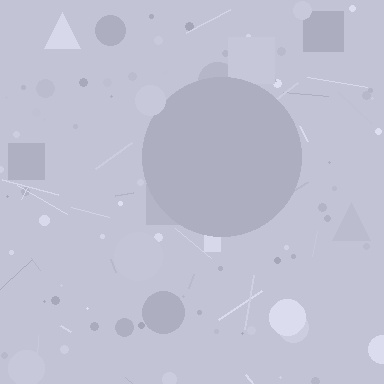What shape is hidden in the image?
A circle is hidden in the image.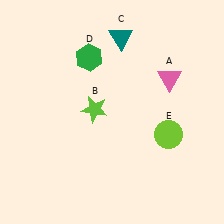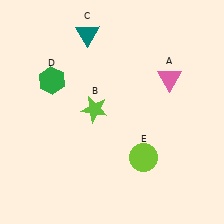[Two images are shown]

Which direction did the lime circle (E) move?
The lime circle (E) moved left.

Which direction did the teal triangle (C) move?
The teal triangle (C) moved left.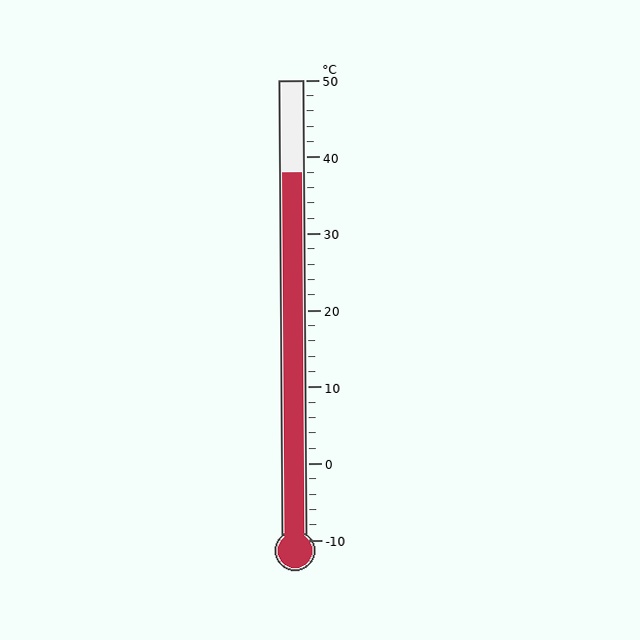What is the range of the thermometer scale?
The thermometer scale ranges from -10°C to 50°C.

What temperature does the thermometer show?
The thermometer shows approximately 38°C.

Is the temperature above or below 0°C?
The temperature is above 0°C.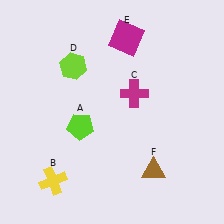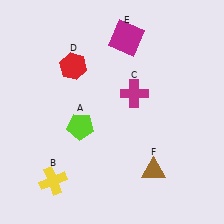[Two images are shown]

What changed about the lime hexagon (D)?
In Image 1, D is lime. In Image 2, it changed to red.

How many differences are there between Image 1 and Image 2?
There is 1 difference between the two images.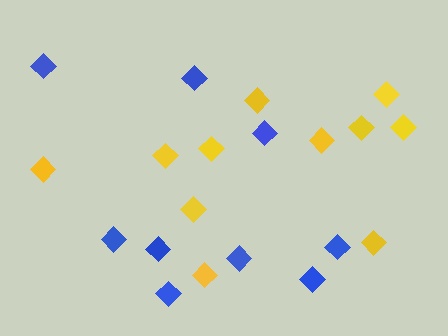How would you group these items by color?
There are 2 groups: one group of yellow diamonds (11) and one group of blue diamonds (9).